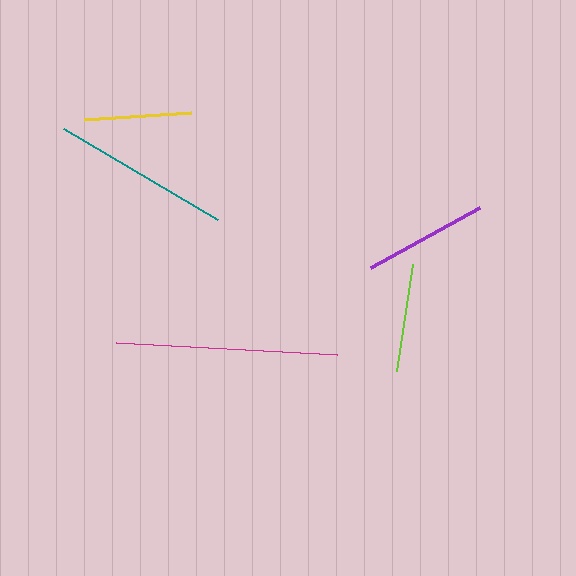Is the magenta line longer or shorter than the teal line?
The magenta line is longer than the teal line.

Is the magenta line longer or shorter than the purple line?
The magenta line is longer than the purple line.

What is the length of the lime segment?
The lime segment is approximately 108 pixels long.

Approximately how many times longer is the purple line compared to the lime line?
The purple line is approximately 1.2 times the length of the lime line.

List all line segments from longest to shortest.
From longest to shortest: magenta, teal, purple, yellow, lime.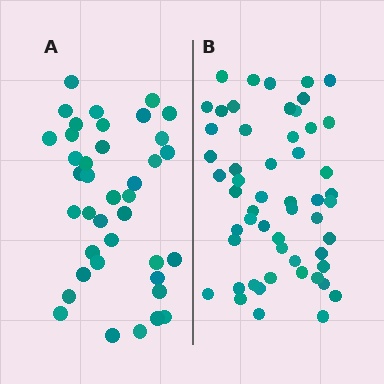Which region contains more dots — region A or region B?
Region B (the right region) has more dots.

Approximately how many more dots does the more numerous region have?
Region B has approximately 15 more dots than region A.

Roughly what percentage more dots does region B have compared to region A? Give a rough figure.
About 40% more.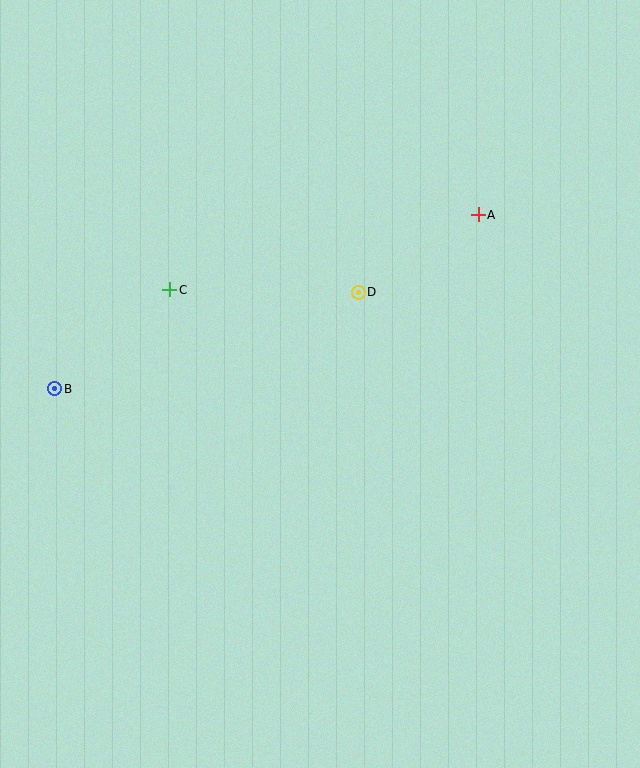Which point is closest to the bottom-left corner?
Point B is closest to the bottom-left corner.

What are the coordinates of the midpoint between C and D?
The midpoint between C and D is at (264, 291).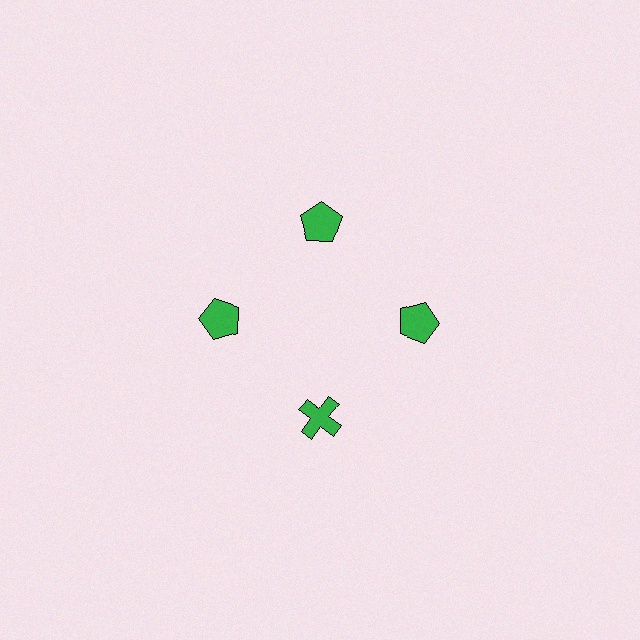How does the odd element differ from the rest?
It has a different shape: cross instead of pentagon.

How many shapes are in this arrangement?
There are 4 shapes arranged in a ring pattern.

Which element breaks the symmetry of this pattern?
The green cross at roughly the 6 o'clock position breaks the symmetry. All other shapes are green pentagons.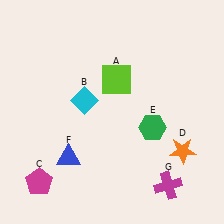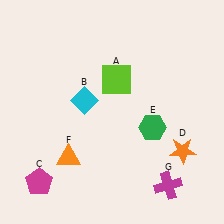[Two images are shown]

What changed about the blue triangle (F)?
In Image 1, F is blue. In Image 2, it changed to orange.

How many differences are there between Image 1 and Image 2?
There is 1 difference between the two images.